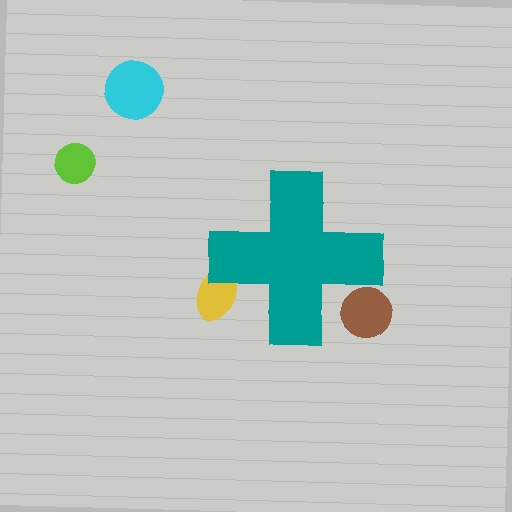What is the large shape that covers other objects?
A teal cross.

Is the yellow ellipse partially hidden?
Yes, the yellow ellipse is partially hidden behind the teal cross.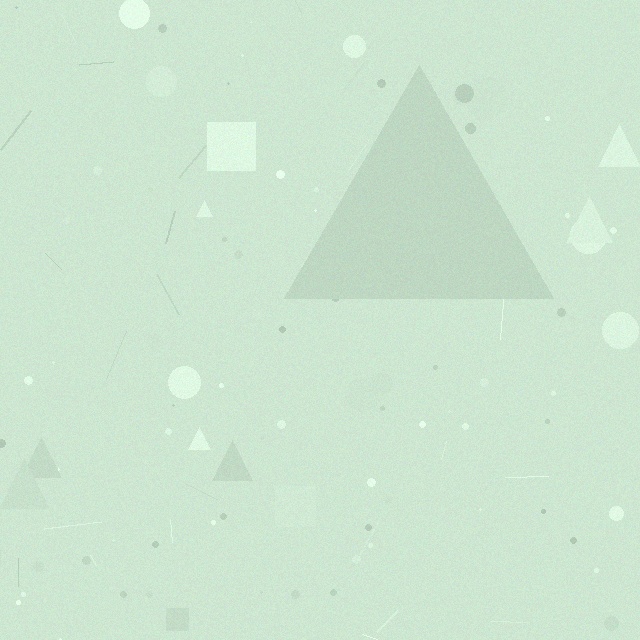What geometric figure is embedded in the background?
A triangle is embedded in the background.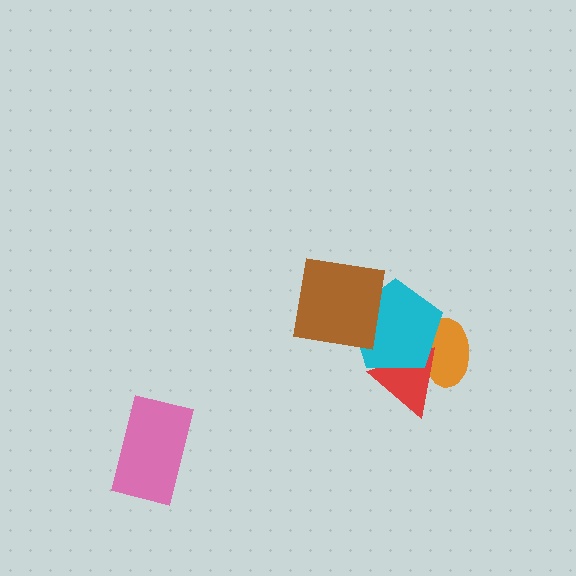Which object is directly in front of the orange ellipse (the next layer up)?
The red triangle is directly in front of the orange ellipse.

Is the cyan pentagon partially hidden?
Yes, it is partially covered by another shape.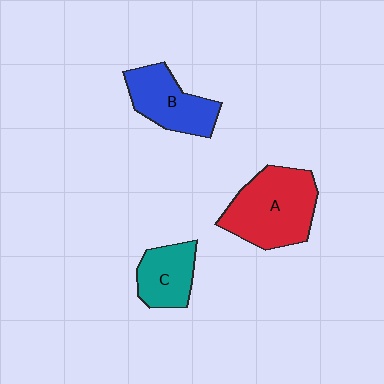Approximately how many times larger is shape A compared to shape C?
Approximately 1.8 times.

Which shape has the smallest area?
Shape C (teal).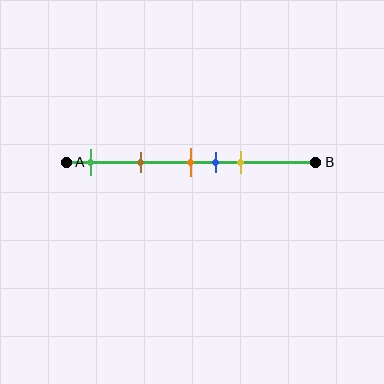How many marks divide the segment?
There are 5 marks dividing the segment.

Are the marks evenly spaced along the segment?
No, the marks are not evenly spaced.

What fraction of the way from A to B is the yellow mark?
The yellow mark is approximately 70% (0.7) of the way from A to B.